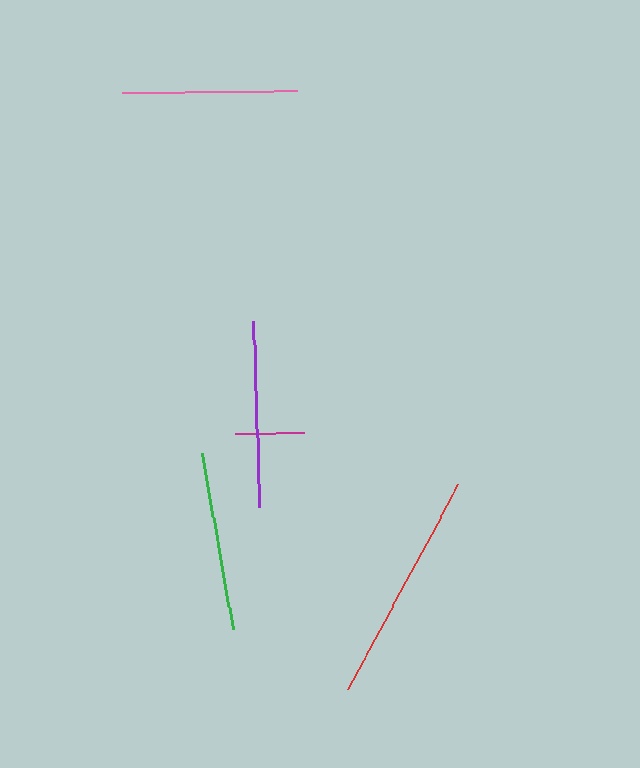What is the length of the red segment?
The red segment is approximately 233 pixels long.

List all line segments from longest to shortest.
From longest to shortest: red, purple, green, pink, magenta.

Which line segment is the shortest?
The magenta line is the shortest at approximately 69 pixels.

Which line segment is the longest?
The red line is the longest at approximately 233 pixels.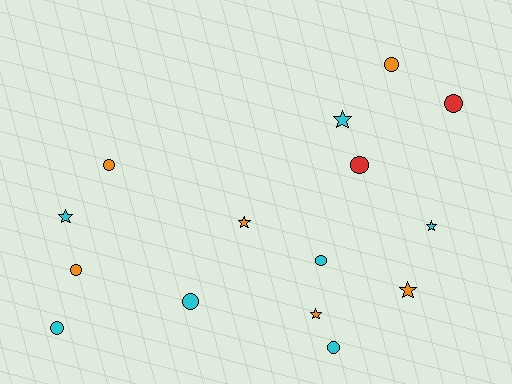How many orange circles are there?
There are 3 orange circles.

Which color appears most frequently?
Cyan, with 7 objects.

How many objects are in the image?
There are 15 objects.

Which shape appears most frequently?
Circle, with 9 objects.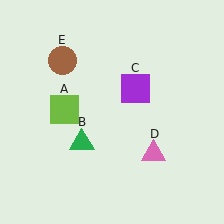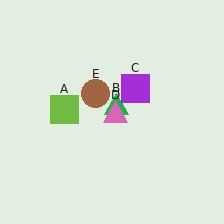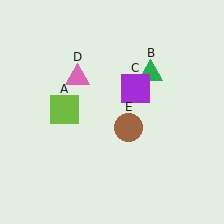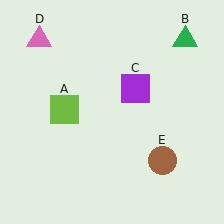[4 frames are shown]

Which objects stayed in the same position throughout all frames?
Lime square (object A) and purple square (object C) remained stationary.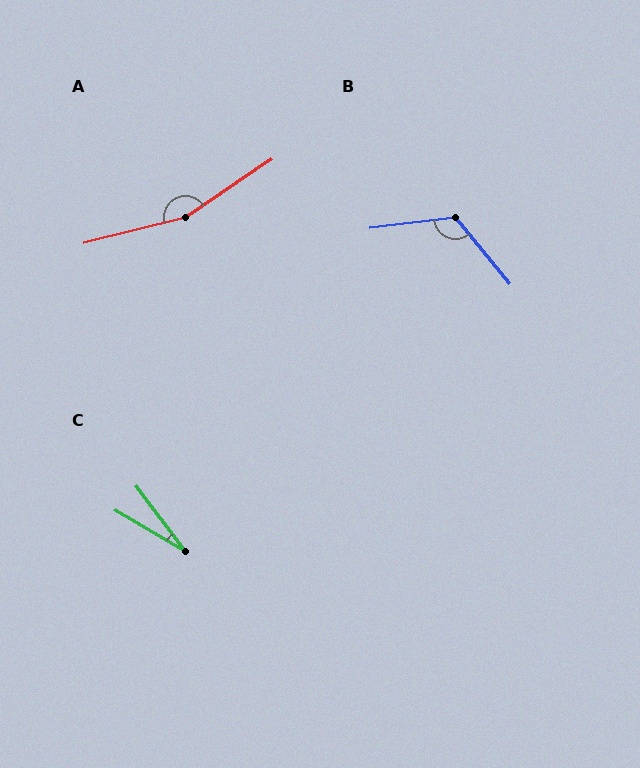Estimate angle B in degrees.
Approximately 122 degrees.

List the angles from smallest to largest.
C (22°), B (122°), A (160°).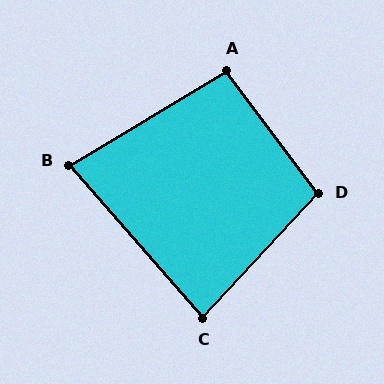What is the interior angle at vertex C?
Approximately 84 degrees (acute).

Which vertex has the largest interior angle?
D, at approximately 100 degrees.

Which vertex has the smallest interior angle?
B, at approximately 80 degrees.